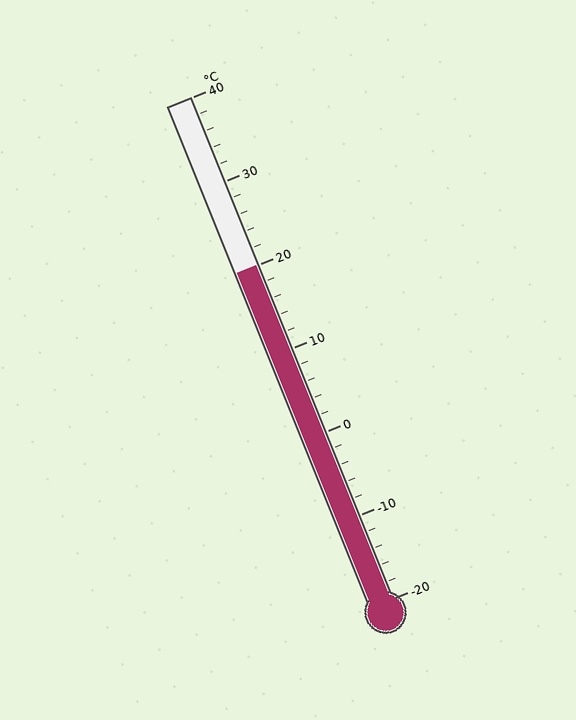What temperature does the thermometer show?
The thermometer shows approximately 20°C.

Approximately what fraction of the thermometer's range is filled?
The thermometer is filled to approximately 65% of its range.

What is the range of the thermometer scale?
The thermometer scale ranges from -20°C to 40°C.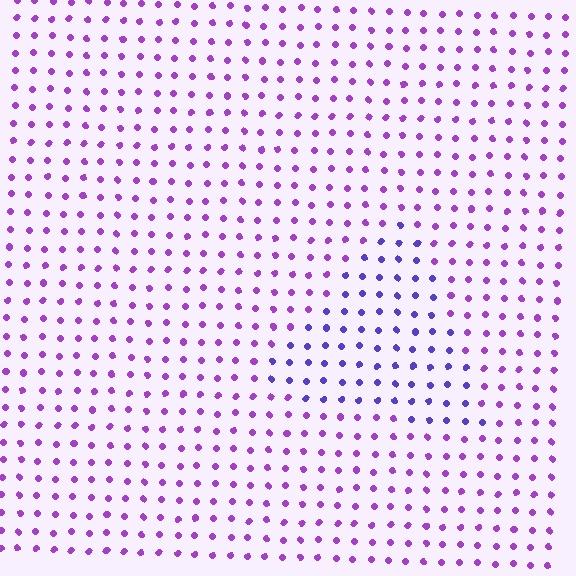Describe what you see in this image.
The image is filled with small purple elements in a uniform arrangement. A triangle-shaped region is visible where the elements are tinted to a slightly different hue, forming a subtle color boundary.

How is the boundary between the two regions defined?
The boundary is defined purely by a slight shift in hue (about 35 degrees). Spacing, size, and orientation are identical on both sides.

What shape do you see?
I see a triangle.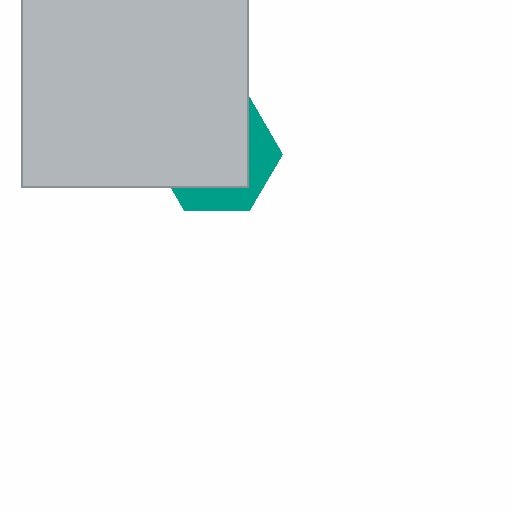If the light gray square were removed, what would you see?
You would see the complete teal hexagon.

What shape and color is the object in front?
The object in front is a light gray square.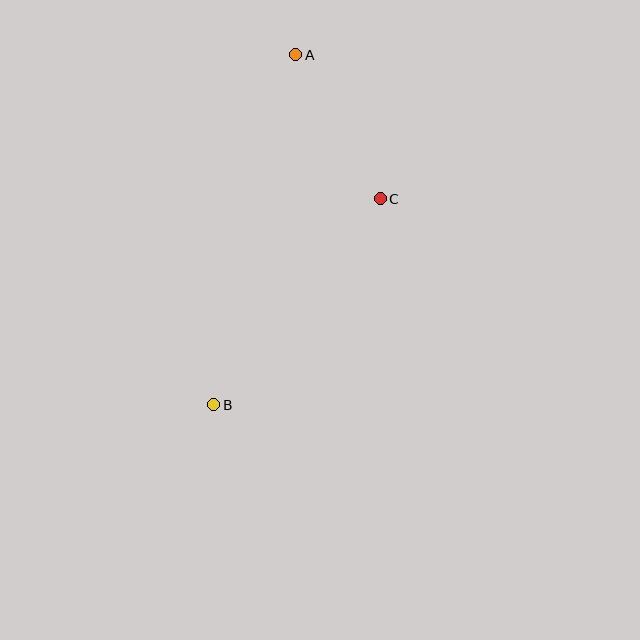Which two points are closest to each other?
Points A and C are closest to each other.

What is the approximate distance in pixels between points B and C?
The distance between B and C is approximately 265 pixels.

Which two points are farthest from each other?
Points A and B are farthest from each other.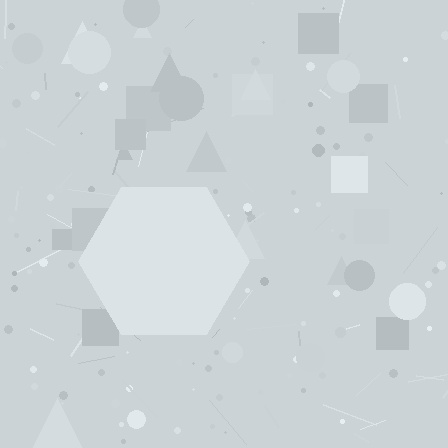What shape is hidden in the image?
A hexagon is hidden in the image.